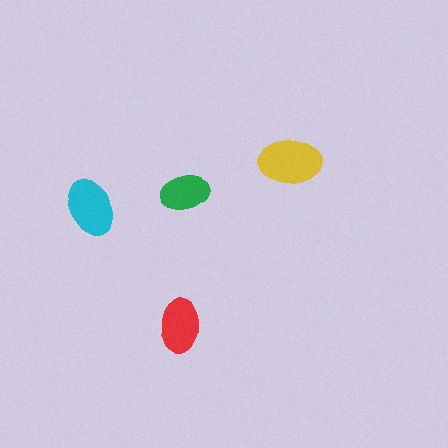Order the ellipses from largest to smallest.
the yellow one, the cyan one, the red one, the green one.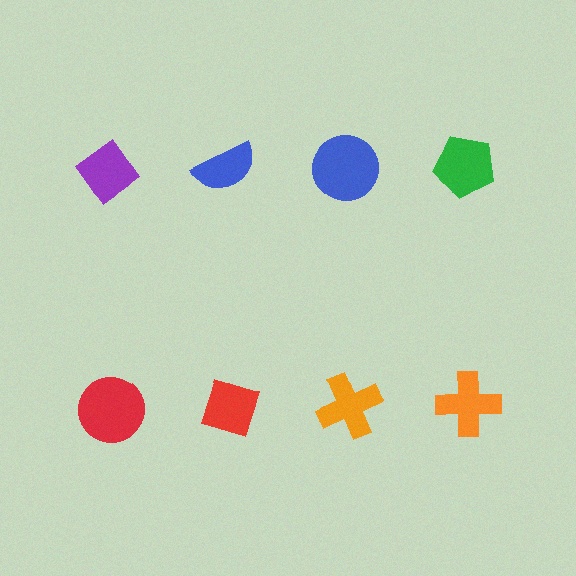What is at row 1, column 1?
A purple diamond.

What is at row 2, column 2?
A red diamond.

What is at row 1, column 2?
A blue semicircle.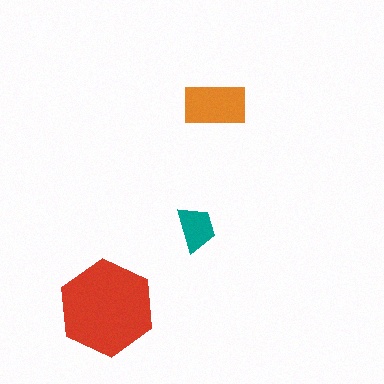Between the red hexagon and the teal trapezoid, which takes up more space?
The red hexagon.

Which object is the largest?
The red hexagon.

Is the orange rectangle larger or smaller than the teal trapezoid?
Larger.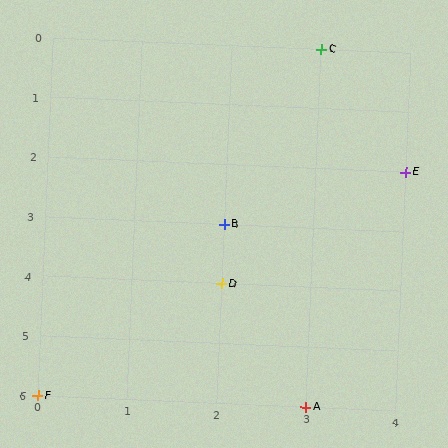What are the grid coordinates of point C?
Point C is at grid coordinates (3, 0).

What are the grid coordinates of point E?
Point E is at grid coordinates (4, 2).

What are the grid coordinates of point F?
Point F is at grid coordinates (0, 6).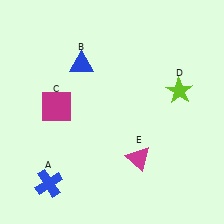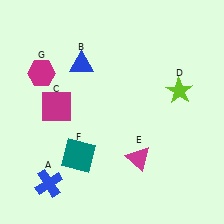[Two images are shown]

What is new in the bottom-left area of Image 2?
A teal square (F) was added in the bottom-left area of Image 2.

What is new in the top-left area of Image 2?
A magenta hexagon (G) was added in the top-left area of Image 2.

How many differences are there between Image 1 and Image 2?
There are 2 differences between the two images.